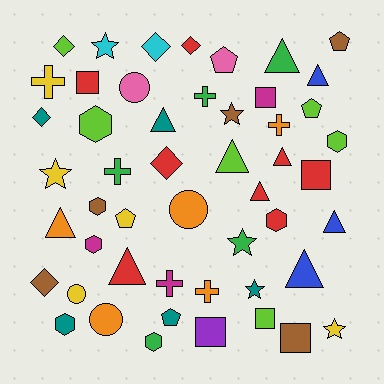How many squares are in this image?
There are 6 squares.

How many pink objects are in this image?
There are 2 pink objects.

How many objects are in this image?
There are 50 objects.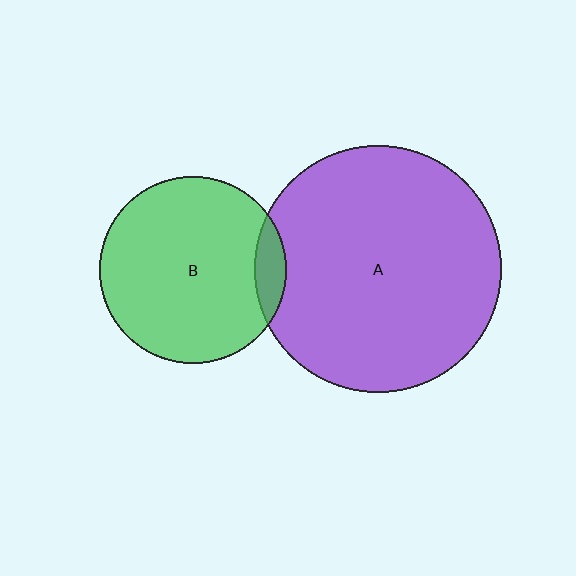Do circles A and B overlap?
Yes.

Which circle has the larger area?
Circle A (purple).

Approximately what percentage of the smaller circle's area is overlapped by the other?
Approximately 10%.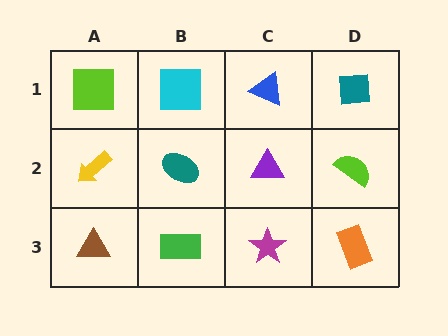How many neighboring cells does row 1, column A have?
2.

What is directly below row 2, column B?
A green rectangle.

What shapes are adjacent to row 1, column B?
A teal ellipse (row 2, column B), a lime square (row 1, column A), a blue triangle (row 1, column C).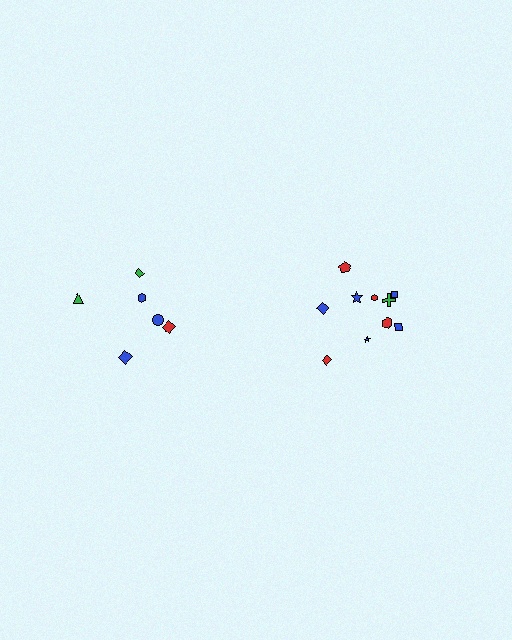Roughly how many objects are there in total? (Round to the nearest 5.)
Roughly 15 objects in total.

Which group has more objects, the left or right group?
The right group.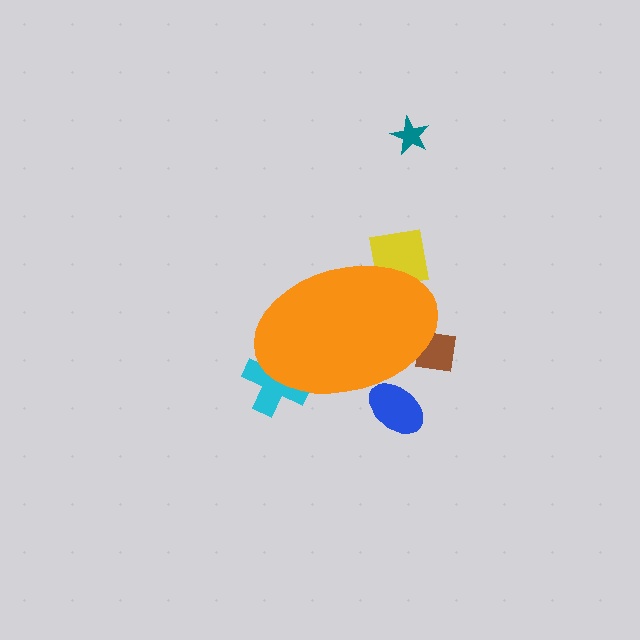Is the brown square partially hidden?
Yes, the brown square is partially hidden behind the orange ellipse.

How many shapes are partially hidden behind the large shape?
4 shapes are partially hidden.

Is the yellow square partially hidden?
Yes, the yellow square is partially hidden behind the orange ellipse.